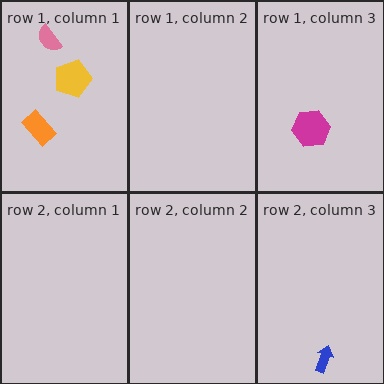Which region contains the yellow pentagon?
The row 1, column 1 region.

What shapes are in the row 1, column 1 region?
The pink semicircle, the yellow pentagon, the orange rectangle.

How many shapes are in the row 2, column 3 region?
1.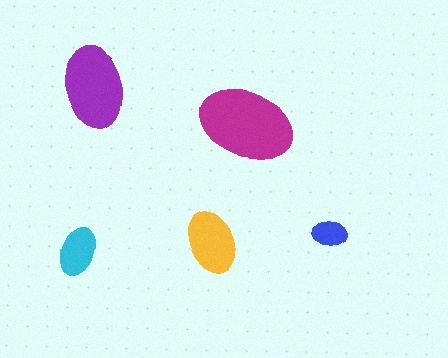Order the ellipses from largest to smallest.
the magenta one, the purple one, the yellow one, the cyan one, the blue one.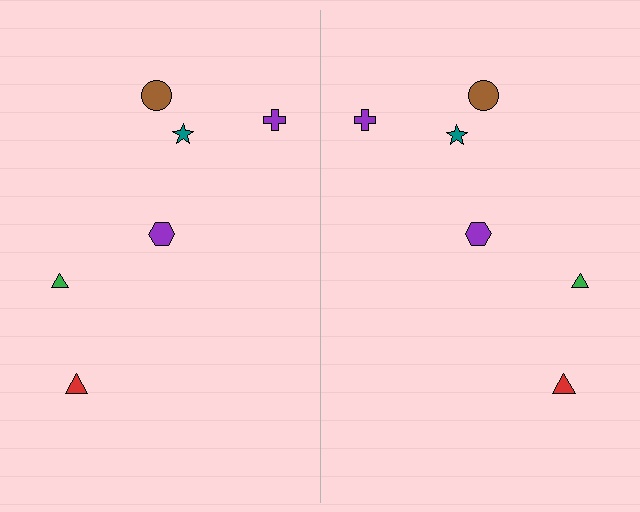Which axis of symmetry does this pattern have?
The pattern has a vertical axis of symmetry running through the center of the image.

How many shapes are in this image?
There are 12 shapes in this image.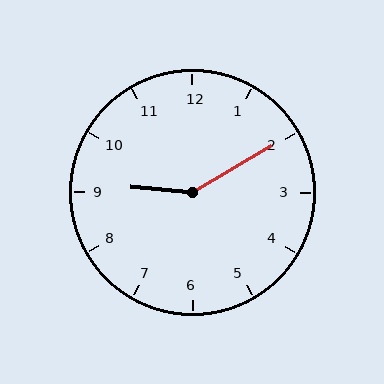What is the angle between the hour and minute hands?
Approximately 145 degrees.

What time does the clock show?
9:10.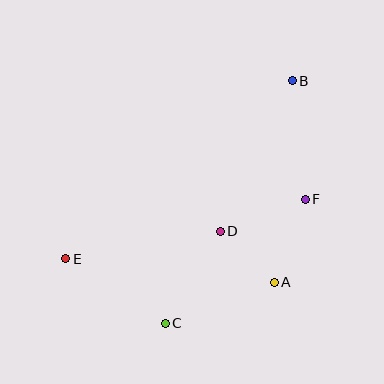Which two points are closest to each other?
Points A and D are closest to each other.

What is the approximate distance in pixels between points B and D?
The distance between B and D is approximately 167 pixels.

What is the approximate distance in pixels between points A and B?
The distance between A and B is approximately 202 pixels.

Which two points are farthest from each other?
Points B and E are farthest from each other.